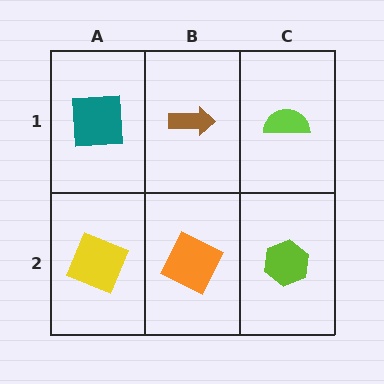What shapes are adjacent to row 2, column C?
A lime semicircle (row 1, column C), an orange square (row 2, column B).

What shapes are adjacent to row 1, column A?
A yellow square (row 2, column A), a brown arrow (row 1, column B).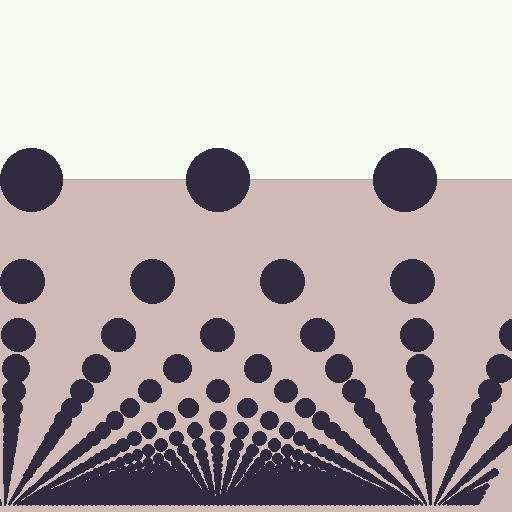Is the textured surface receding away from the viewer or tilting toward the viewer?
The surface appears to tilt toward the viewer. Texture elements get larger and sparser toward the top.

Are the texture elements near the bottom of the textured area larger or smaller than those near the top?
Smaller. The gradient is inverted — elements near the bottom are smaller and denser.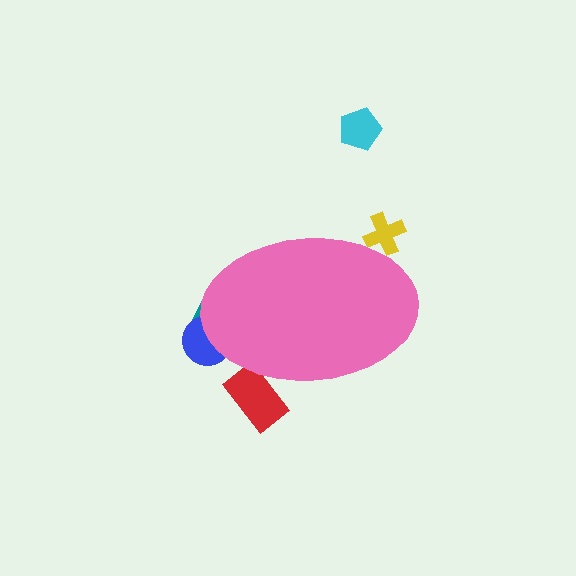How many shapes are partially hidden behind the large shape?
4 shapes are partially hidden.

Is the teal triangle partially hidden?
Yes, the teal triangle is partially hidden behind the pink ellipse.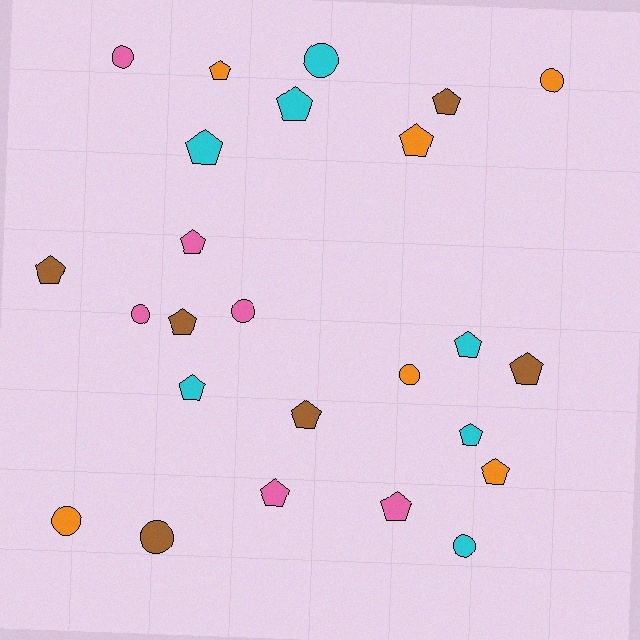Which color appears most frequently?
Cyan, with 7 objects.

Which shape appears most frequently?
Pentagon, with 16 objects.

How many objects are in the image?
There are 25 objects.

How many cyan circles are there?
There are 2 cyan circles.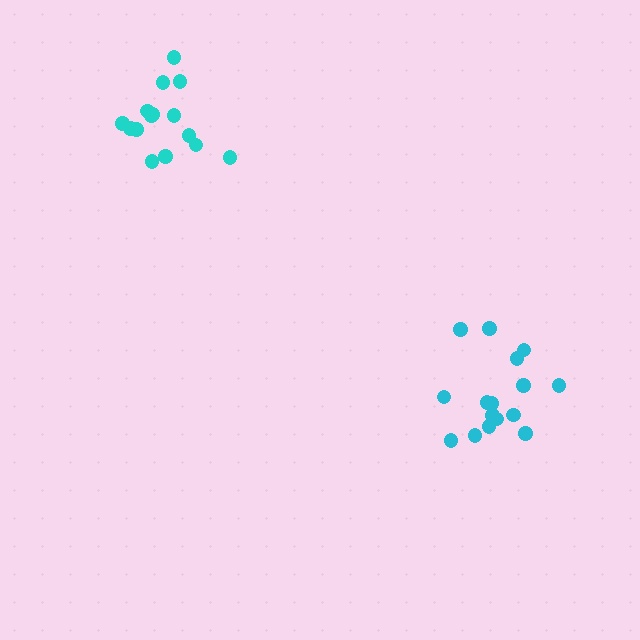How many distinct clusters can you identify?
There are 2 distinct clusters.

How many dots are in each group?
Group 1: 15 dots, Group 2: 16 dots (31 total).